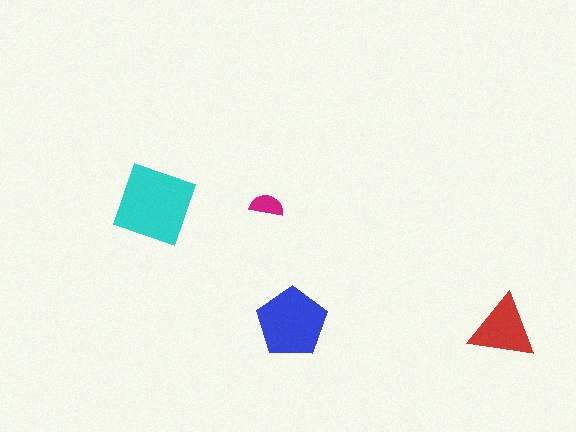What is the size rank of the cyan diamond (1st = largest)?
1st.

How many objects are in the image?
There are 4 objects in the image.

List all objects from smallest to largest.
The magenta semicircle, the red triangle, the blue pentagon, the cyan diamond.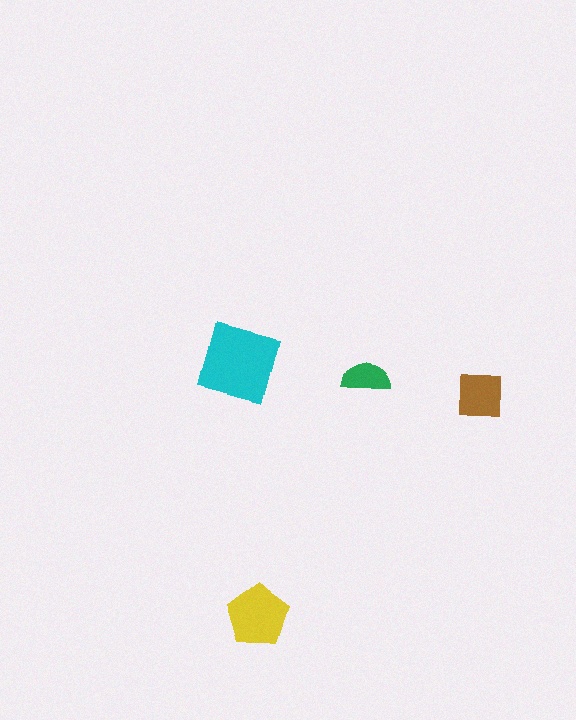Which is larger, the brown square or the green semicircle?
The brown square.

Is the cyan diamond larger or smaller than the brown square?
Larger.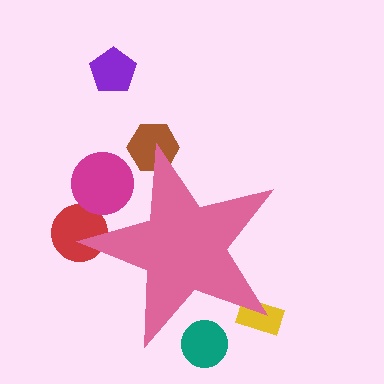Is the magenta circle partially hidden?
Yes, the magenta circle is partially hidden behind the pink star.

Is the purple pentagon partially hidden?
No, the purple pentagon is fully visible.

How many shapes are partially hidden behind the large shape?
5 shapes are partially hidden.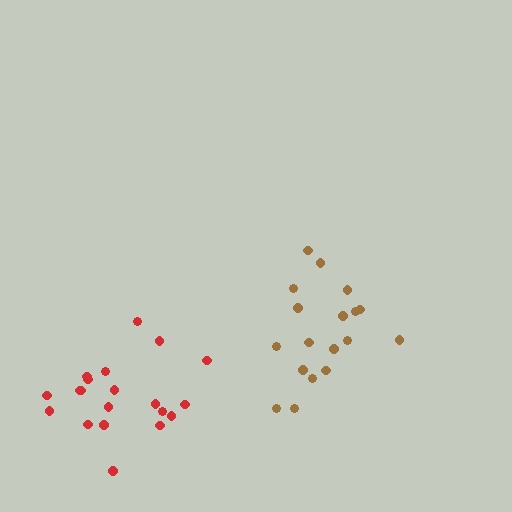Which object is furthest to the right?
The brown cluster is rightmost.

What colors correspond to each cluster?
The clusters are colored: red, brown.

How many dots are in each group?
Group 1: 20 dots, Group 2: 18 dots (38 total).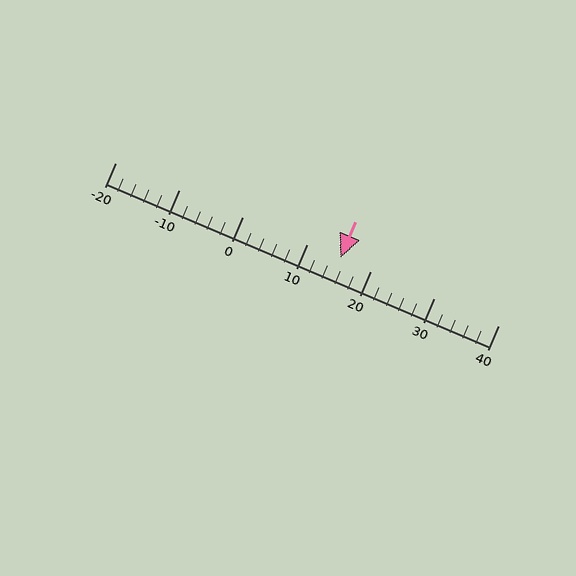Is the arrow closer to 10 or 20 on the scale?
The arrow is closer to 20.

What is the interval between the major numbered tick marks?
The major tick marks are spaced 10 units apart.